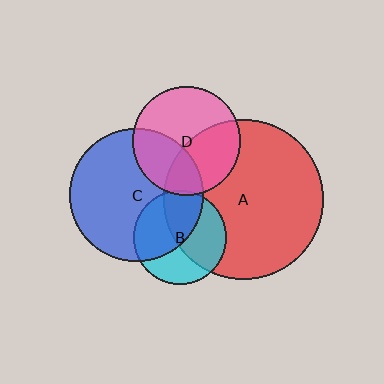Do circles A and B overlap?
Yes.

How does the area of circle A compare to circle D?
Approximately 2.2 times.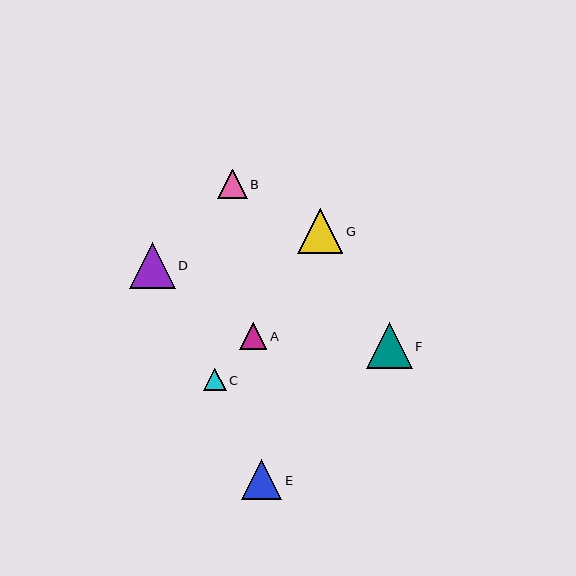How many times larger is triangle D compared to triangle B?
Triangle D is approximately 1.5 times the size of triangle B.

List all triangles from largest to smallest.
From largest to smallest: F, D, G, E, B, A, C.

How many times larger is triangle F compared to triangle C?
Triangle F is approximately 2.0 times the size of triangle C.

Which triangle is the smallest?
Triangle C is the smallest with a size of approximately 23 pixels.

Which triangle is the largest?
Triangle F is the largest with a size of approximately 46 pixels.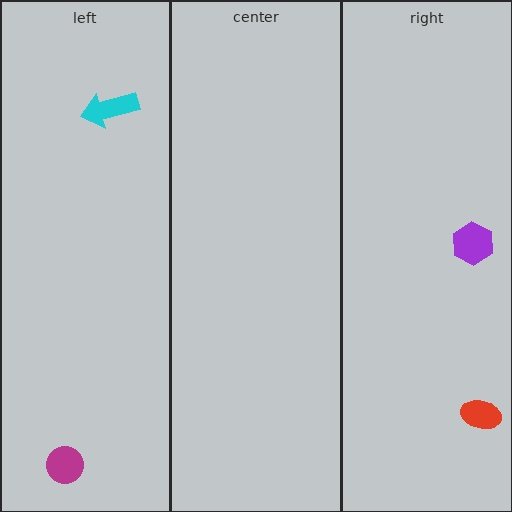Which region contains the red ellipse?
The right region.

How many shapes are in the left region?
2.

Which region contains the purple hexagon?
The right region.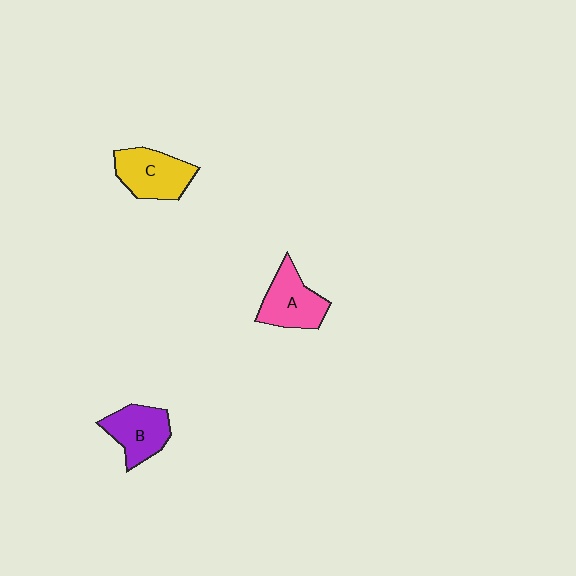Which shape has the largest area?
Shape C (yellow).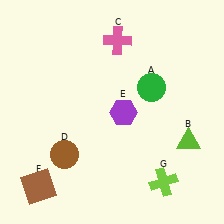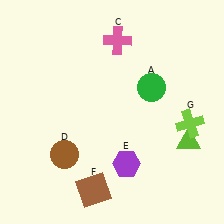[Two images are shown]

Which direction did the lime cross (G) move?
The lime cross (G) moved up.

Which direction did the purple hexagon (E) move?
The purple hexagon (E) moved down.